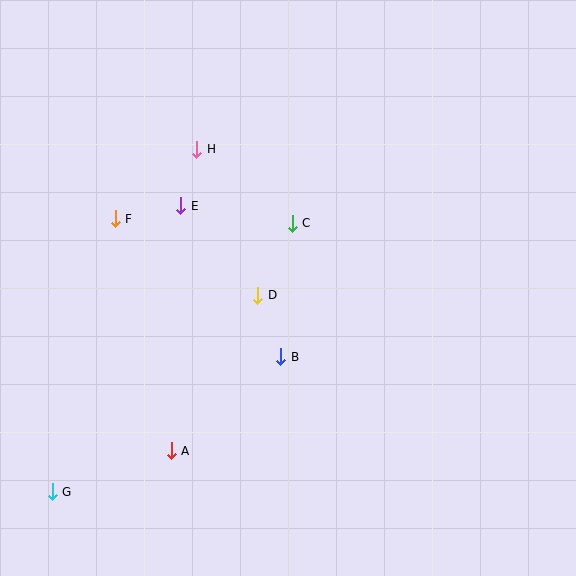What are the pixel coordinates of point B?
Point B is at (281, 357).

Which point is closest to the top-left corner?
Point H is closest to the top-left corner.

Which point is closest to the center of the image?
Point D at (258, 295) is closest to the center.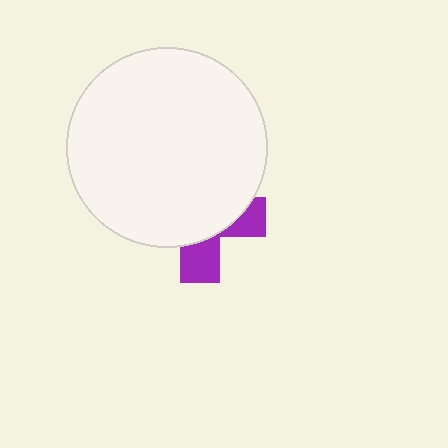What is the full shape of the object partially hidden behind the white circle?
The partially hidden object is a purple cross.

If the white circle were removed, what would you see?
You would see the complete purple cross.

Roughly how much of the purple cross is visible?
A small part of it is visible (roughly 31%).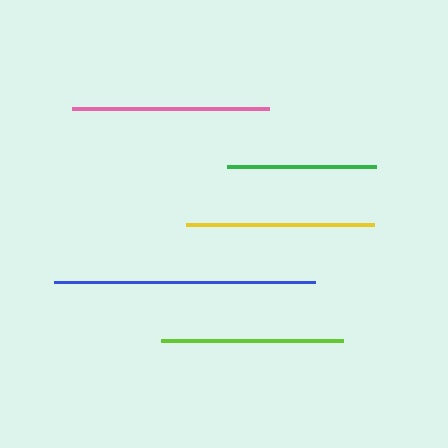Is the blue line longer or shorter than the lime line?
The blue line is longer than the lime line.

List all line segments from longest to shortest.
From longest to shortest: blue, pink, yellow, lime, green.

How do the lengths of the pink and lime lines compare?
The pink and lime lines are approximately the same length.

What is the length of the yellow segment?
The yellow segment is approximately 188 pixels long.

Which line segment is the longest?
The blue line is the longest at approximately 261 pixels.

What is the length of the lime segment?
The lime segment is approximately 182 pixels long.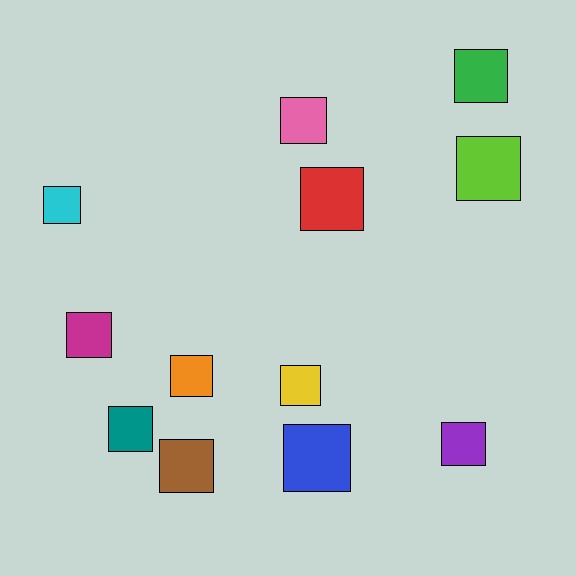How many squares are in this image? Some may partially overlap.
There are 12 squares.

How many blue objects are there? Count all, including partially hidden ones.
There is 1 blue object.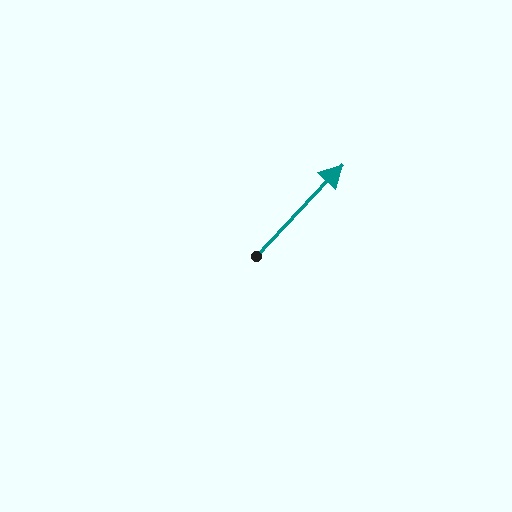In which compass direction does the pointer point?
Northeast.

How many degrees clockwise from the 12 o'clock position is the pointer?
Approximately 43 degrees.